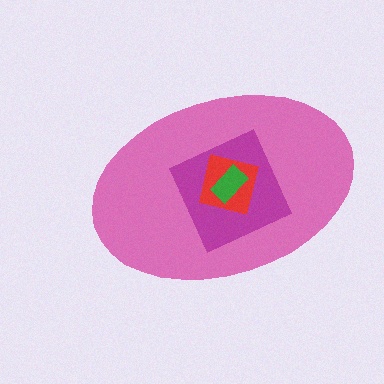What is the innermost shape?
The green rectangle.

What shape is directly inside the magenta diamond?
The red square.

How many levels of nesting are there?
4.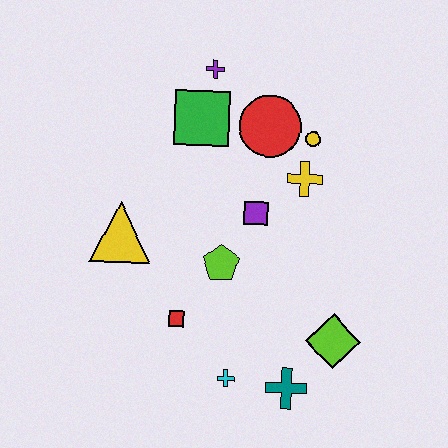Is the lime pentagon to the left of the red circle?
Yes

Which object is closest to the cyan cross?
The teal cross is closest to the cyan cross.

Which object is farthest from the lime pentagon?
The purple cross is farthest from the lime pentagon.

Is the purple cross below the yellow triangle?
No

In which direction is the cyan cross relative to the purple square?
The cyan cross is below the purple square.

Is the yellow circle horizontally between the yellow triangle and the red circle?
No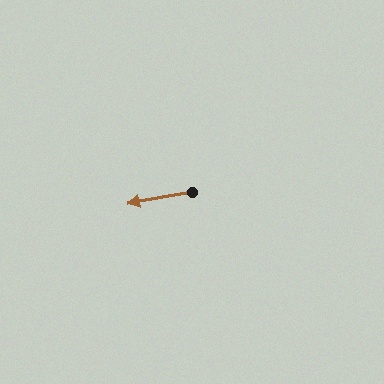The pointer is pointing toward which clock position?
Roughly 9 o'clock.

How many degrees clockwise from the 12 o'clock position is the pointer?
Approximately 260 degrees.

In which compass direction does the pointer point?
West.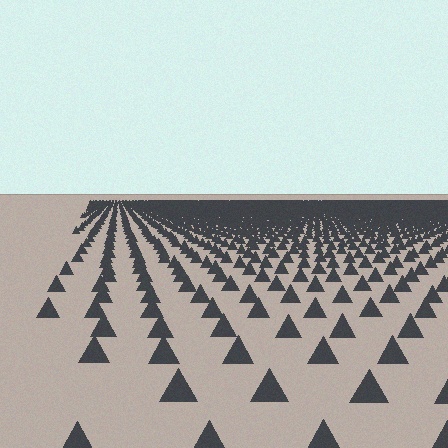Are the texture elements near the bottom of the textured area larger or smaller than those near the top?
Larger. Near the bottom, elements are closer to the viewer and appear at a bigger on-screen size.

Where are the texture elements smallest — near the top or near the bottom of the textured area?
Near the top.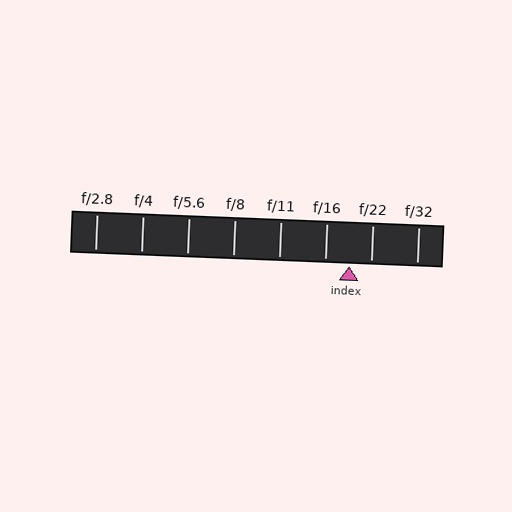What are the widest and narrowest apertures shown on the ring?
The widest aperture shown is f/2.8 and the narrowest is f/32.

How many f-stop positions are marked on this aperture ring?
There are 8 f-stop positions marked.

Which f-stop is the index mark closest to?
The index mark is closest to f/22.